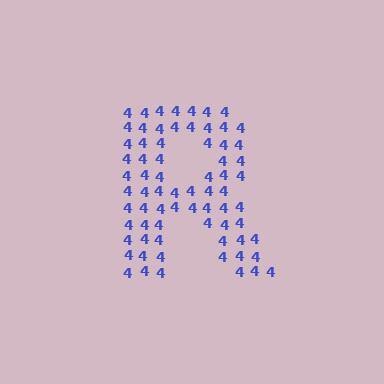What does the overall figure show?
The overall figure shows the letter R.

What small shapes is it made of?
It is made of small digit 4's.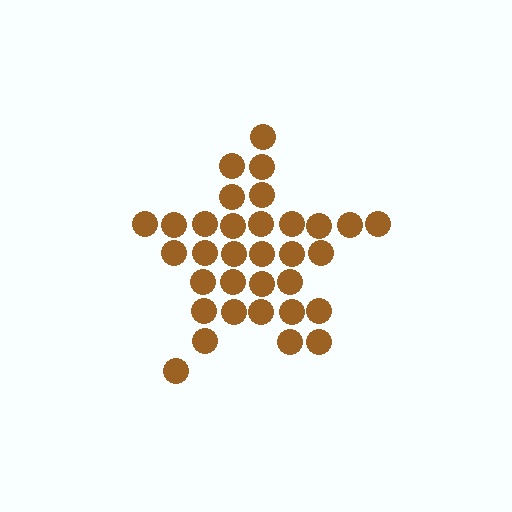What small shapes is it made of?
It is made of small circles.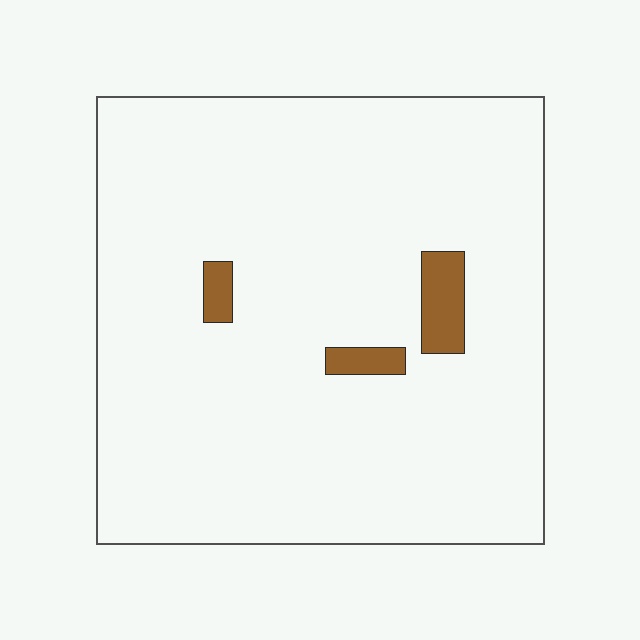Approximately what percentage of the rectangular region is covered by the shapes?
Approximately 5%.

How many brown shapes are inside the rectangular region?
3.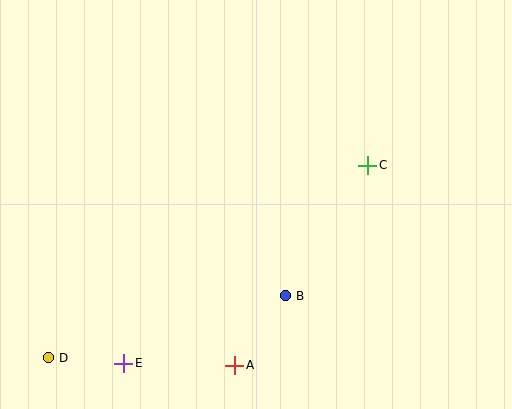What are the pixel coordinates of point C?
Point C is at (368, 165).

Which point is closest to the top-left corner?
Point D is closest to the top-left corner.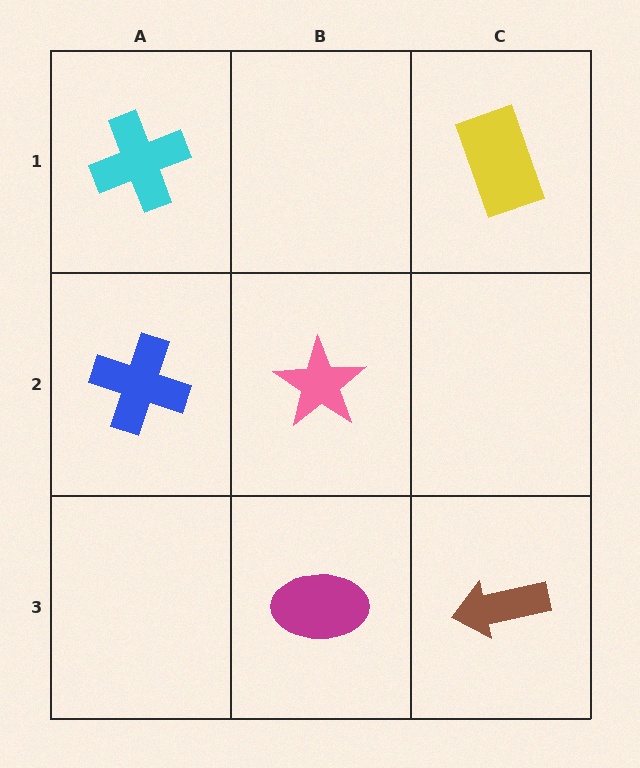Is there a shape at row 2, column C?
No, that cell is empty.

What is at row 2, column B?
A pink star.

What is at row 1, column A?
A cyan cross.